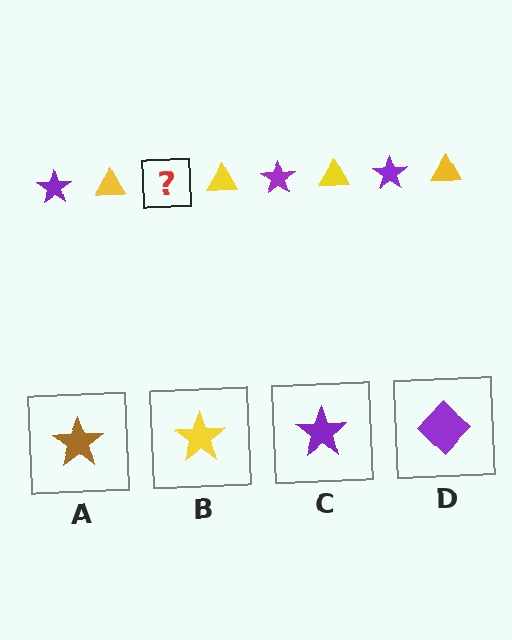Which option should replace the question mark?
Option C.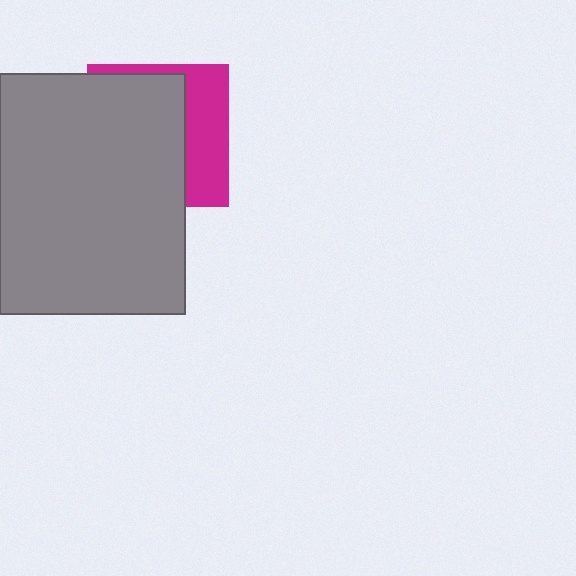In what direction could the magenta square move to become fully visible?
The magenta square could move right. That would shift it out from behind the gray rectangle entirely.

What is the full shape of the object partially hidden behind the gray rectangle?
The partially hidden object is a magenta square.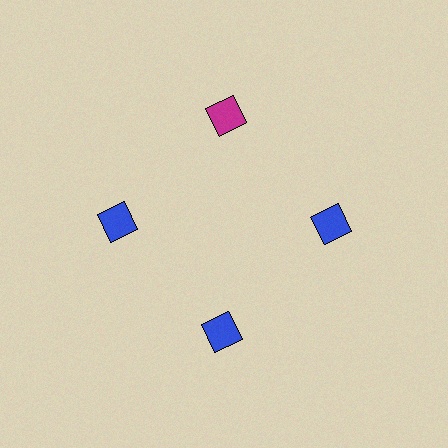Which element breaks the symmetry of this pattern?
The magenta diamond at roughly the 12 o'clock position breaks the symmetry. All other shapes are blue diamonds.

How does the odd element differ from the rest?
It has a different color: magenta instead of blue.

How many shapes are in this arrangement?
There are 4 shapes arranged in a ring pattern.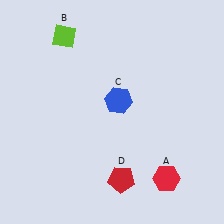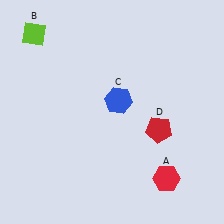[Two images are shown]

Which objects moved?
The objects that moved are: the lime diamond (B), the red pentagon (D).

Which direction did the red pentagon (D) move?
The red pentagon (D) moved up.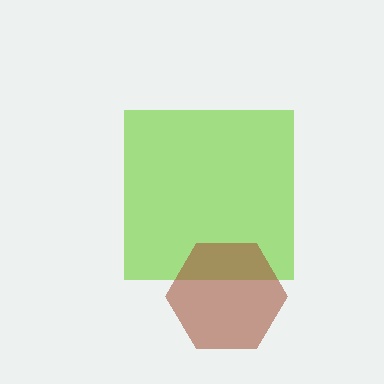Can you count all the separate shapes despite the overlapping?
Yes, there are 2 separate shapes.